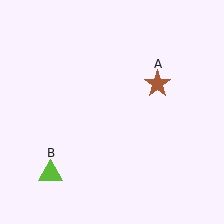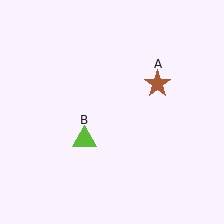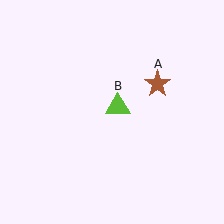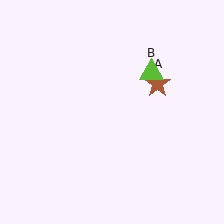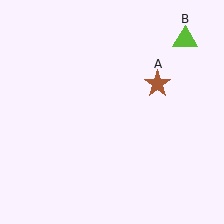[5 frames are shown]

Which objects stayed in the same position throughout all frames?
Brown star (object A) remained stationary.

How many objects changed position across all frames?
1 object changed position: lime triangle (object B).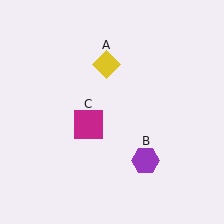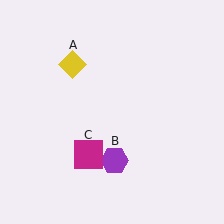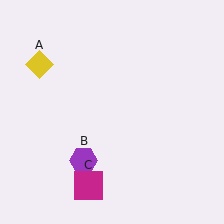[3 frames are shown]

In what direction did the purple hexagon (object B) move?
The purple hexagon (object B) moved left.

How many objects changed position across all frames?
3 objects changed position: yellow diamond (object A), purple hexagon (object B), magenta square (object C).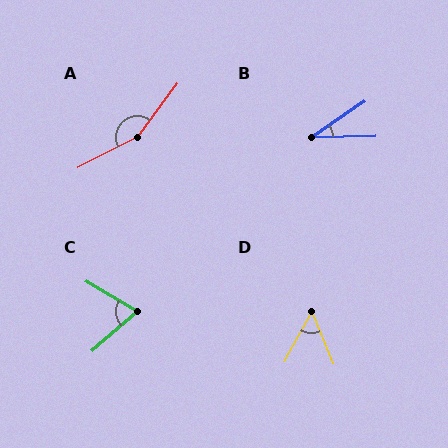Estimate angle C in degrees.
Approximately 72 degrees.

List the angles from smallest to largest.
B (33°), D (51°), C (72°), A (154°).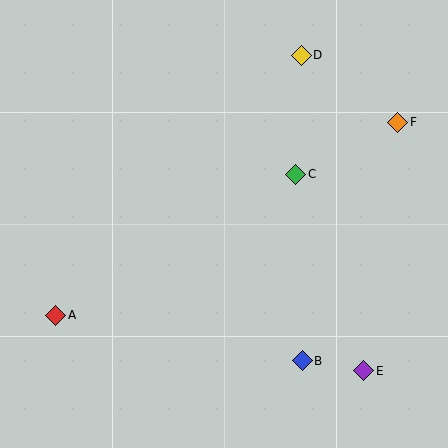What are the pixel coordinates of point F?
Point F is at (398, 122).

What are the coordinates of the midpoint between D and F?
The midpoint between D and F is at (349, 89).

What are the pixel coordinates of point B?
Point B is at (302, 361).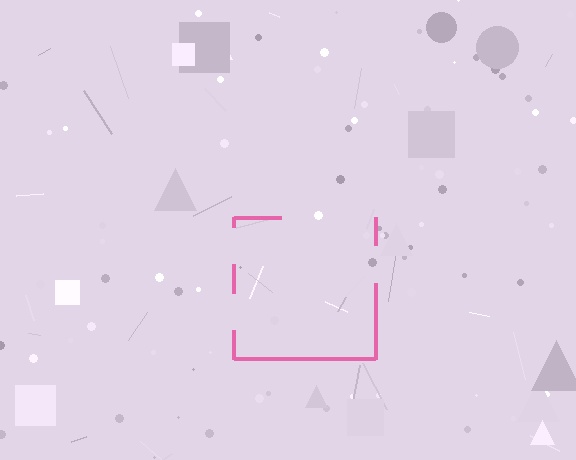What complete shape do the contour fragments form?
The contour fragments form a square.